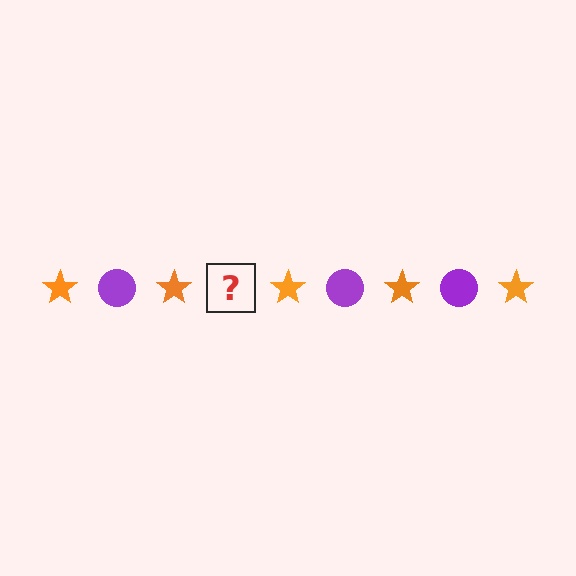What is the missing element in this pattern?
The missing element is a purple circle.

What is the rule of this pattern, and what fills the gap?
The rule is that the pattern alternates between orange star and purple circle. The gap should be filled with a purple circle.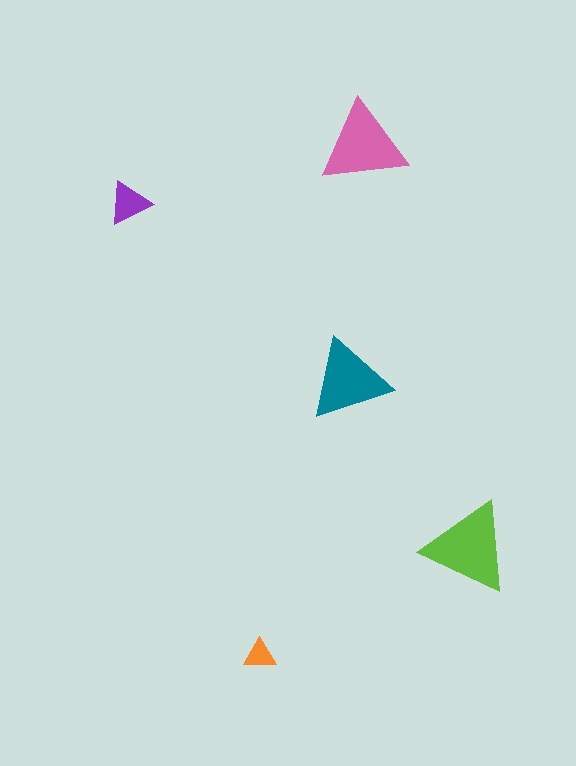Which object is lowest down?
The orange triangle is bottommost.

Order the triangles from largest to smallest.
the lime one, the pink one, the teal one, the purple one, the orange one.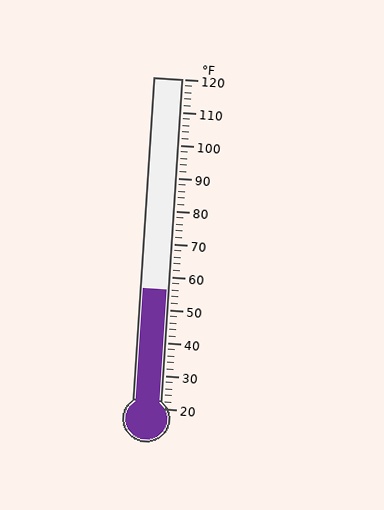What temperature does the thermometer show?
The thermometer shows approximately 56°F.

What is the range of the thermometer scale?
The thermometer scale ranges from 20°F to 120°F.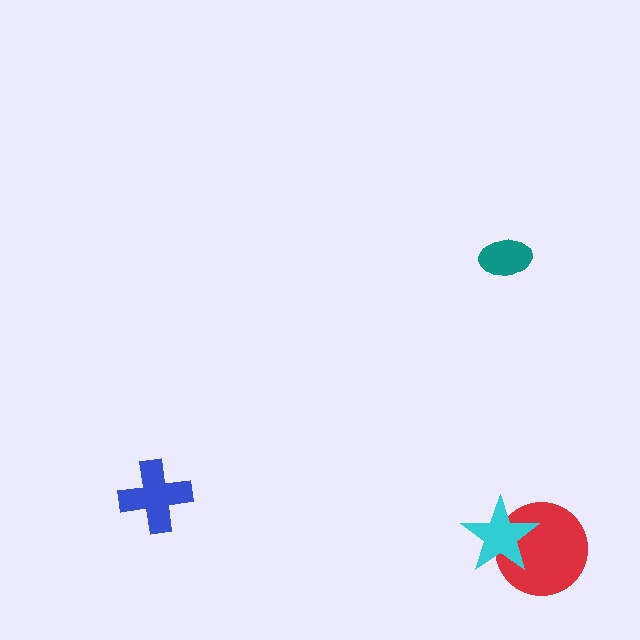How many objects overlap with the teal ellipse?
0 objects overlap with the teal ellipse.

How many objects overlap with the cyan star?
1 object overlaps with the cyan star.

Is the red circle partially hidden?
Yes, it is partially covered by another shape.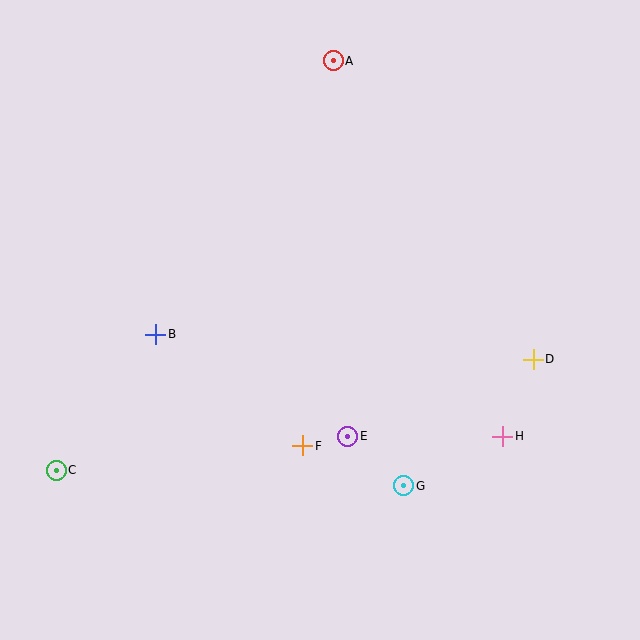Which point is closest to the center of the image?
Point E at (348, 436) is closest to the center.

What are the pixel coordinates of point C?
Point C is at (56, 470).